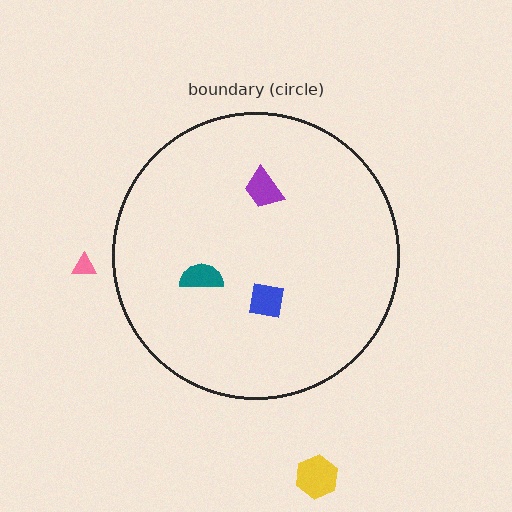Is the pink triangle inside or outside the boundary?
Outside.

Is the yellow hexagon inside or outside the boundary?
Outside.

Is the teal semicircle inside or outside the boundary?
Inside.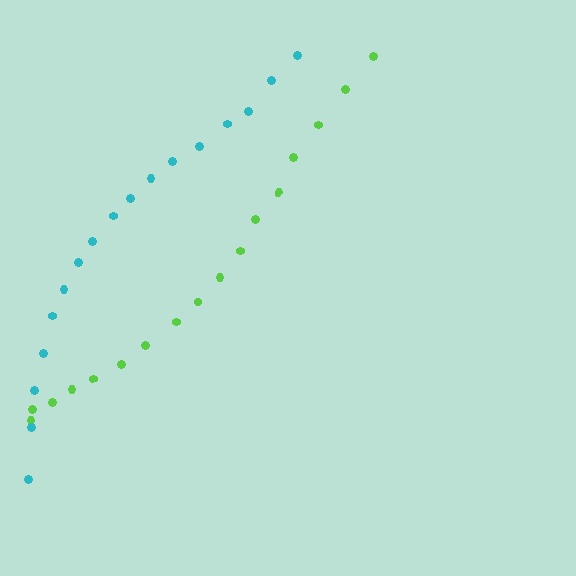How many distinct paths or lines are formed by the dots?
There are 2 distinct paths.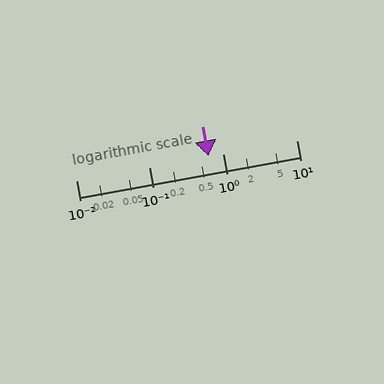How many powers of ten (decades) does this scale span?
The scale spans 3 decades, from 0.01 to 10.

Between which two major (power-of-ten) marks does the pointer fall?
The pointer is between 0.1 and 1.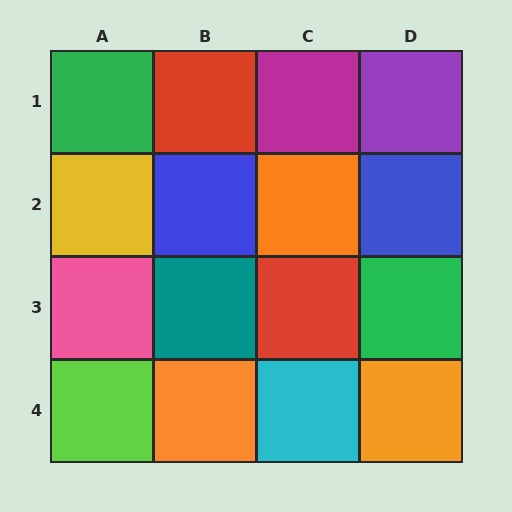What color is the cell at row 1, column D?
Purple.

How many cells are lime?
1 cell is lime.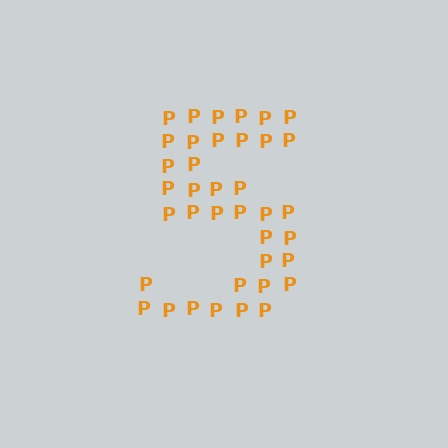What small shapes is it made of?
It is made of small letter P's.